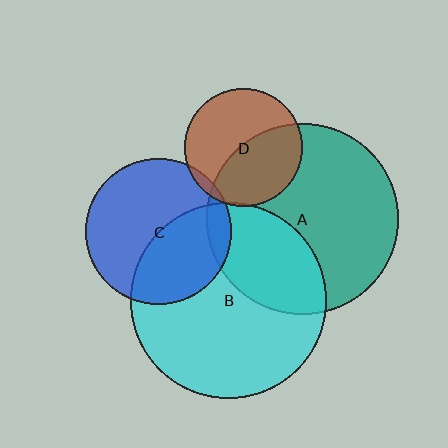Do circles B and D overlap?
Yes.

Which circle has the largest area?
Circle B (cyan).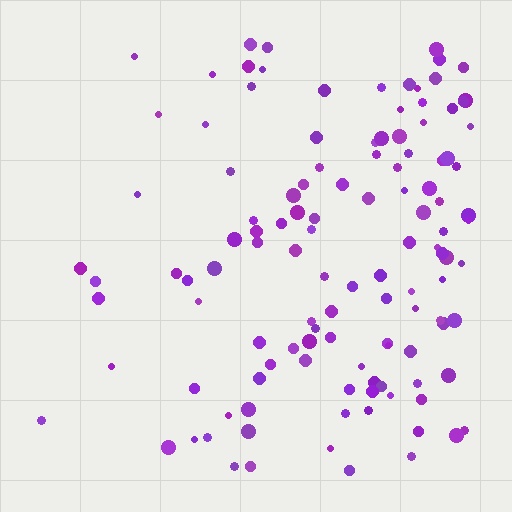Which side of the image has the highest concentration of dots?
The right.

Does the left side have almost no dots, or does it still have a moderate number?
Still a moderate number, just noticeably fewer than the right.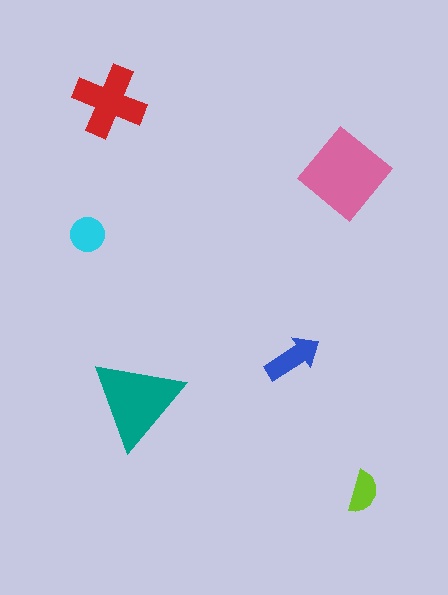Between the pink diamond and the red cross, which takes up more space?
The pink diamond.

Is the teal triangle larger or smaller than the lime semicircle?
Larger.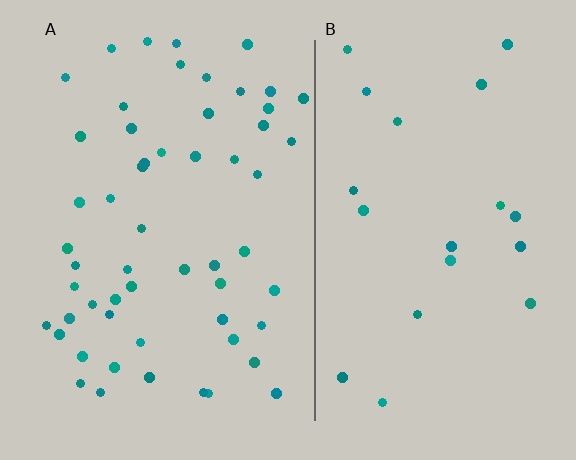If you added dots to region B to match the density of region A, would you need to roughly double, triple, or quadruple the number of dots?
Approximately triple.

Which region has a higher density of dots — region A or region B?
A (the left).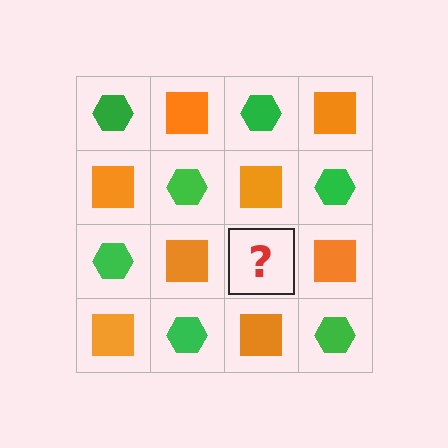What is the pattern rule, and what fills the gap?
The rule is that it alternates green hexagon and orange square in a checkerboard pattern. The gap should be filled with a green hexagon.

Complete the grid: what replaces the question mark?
The question mark should be replaced with a green hexagon.